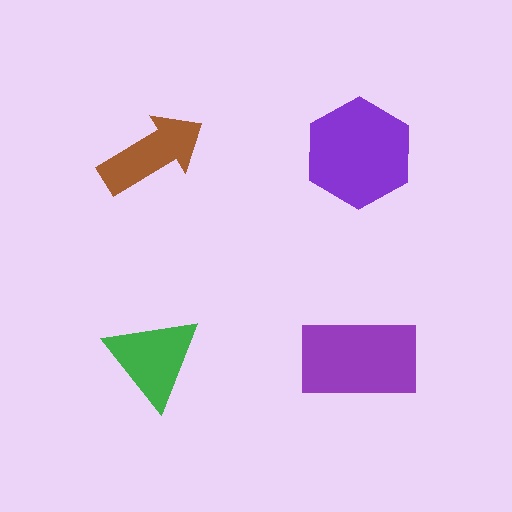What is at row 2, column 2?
A purple rectangle.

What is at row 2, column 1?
A green triangle.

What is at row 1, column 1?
A brown arrow.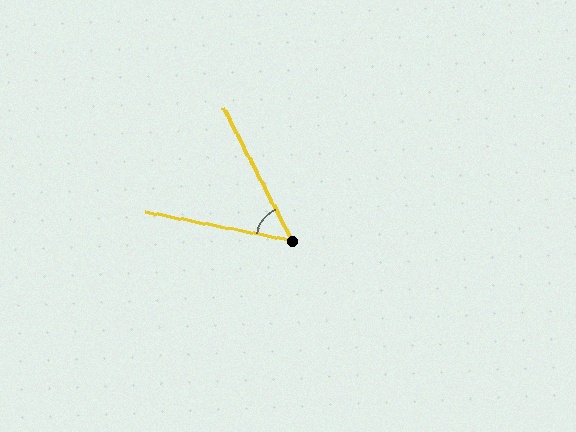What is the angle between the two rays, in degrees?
Approximately 52 degrees.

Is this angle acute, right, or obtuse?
It is acute.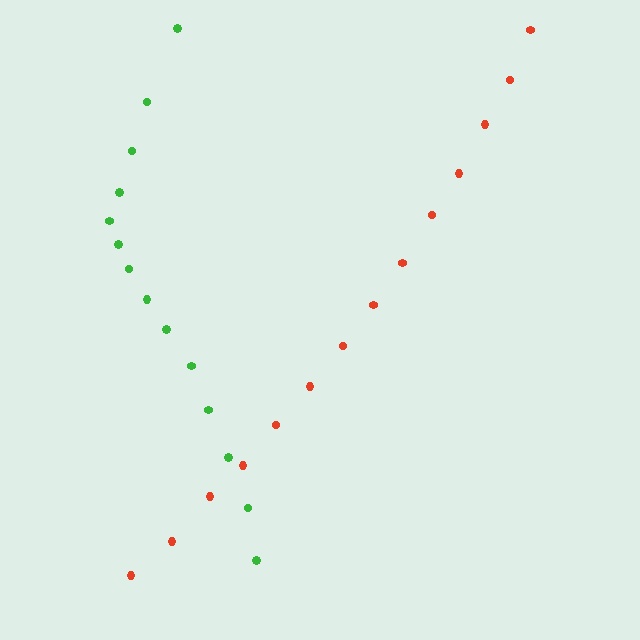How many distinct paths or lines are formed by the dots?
There are 2 distinct paths.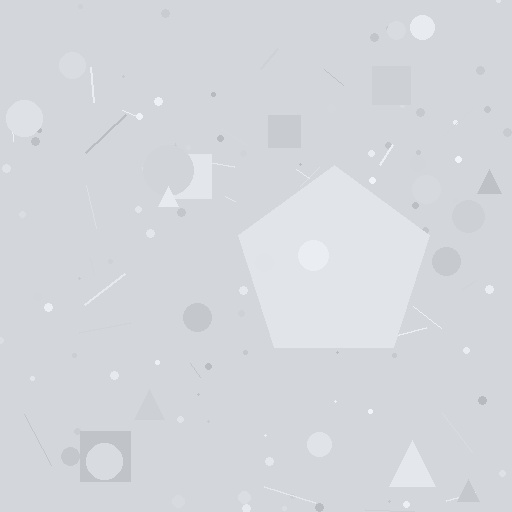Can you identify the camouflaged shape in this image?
The camouflaged shape is a pentagon.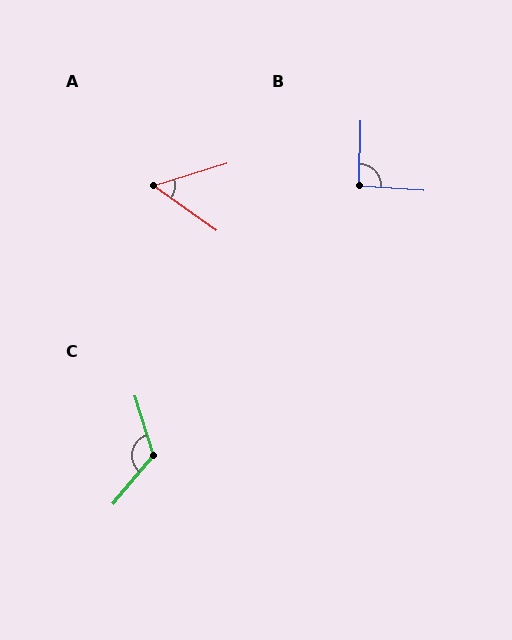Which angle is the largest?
C, at approximately 123 degrees.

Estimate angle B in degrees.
Approximately 92 degrees.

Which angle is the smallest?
A, at approximately 53 degrees.